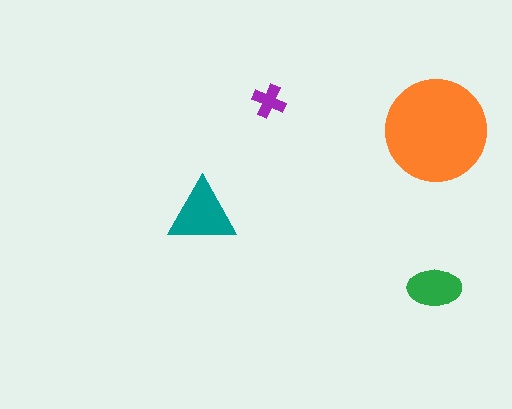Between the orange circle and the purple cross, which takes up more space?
The orange circle.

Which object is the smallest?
The purple cross.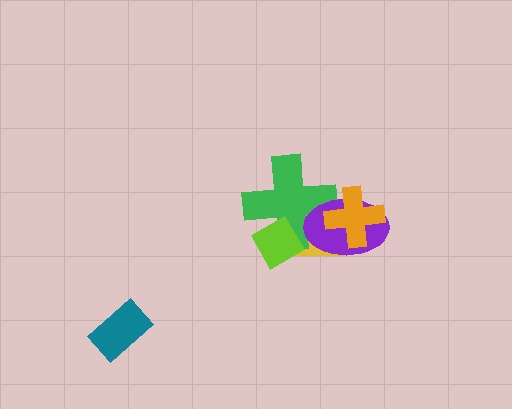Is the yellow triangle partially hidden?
Yes, it is partially covered by another shape.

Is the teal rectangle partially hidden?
No, no other shape covers it.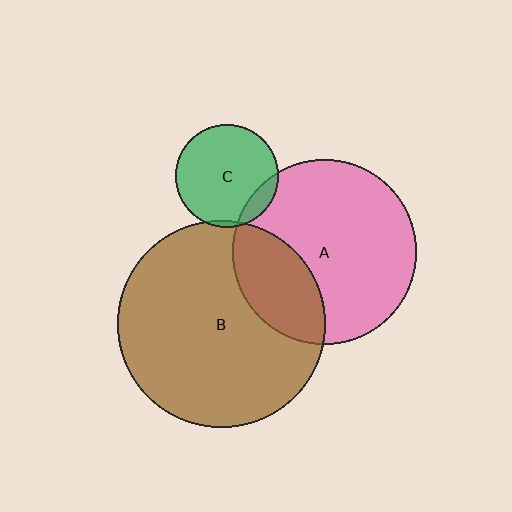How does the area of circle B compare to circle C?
Approximately 4.0 times.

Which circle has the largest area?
Circle B (brown).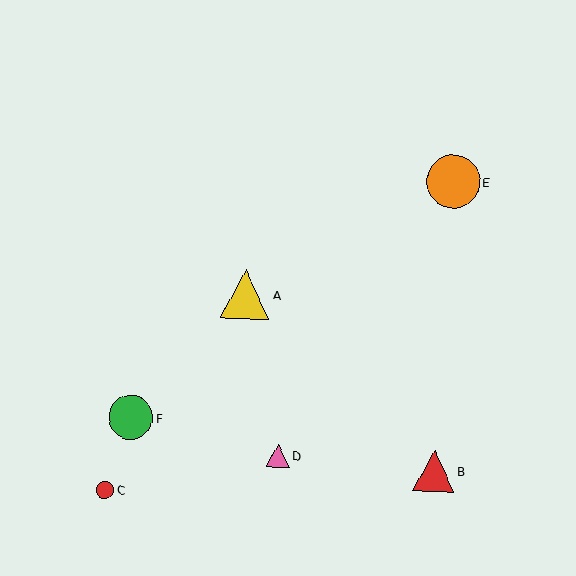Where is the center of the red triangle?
The center of the red triangle is at (434, 471).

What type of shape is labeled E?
Shape E is an orange circle.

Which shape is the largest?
The orange circle (labeled E) is the largest.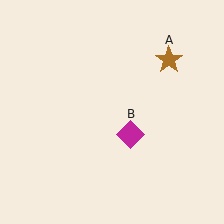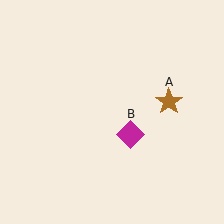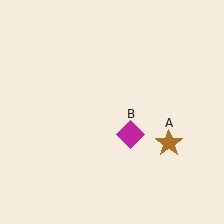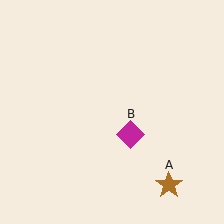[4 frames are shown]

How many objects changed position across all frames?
1 object changed position: brown star (object A).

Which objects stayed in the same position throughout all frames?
Magenta diamond (object B) remained stationary.